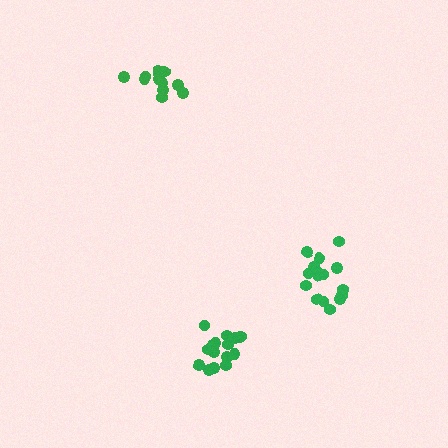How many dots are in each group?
Group 1: 16 dots, Group 2: 12 dots, Group 3: 17 dots (45 total).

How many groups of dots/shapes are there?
There are 3 groups.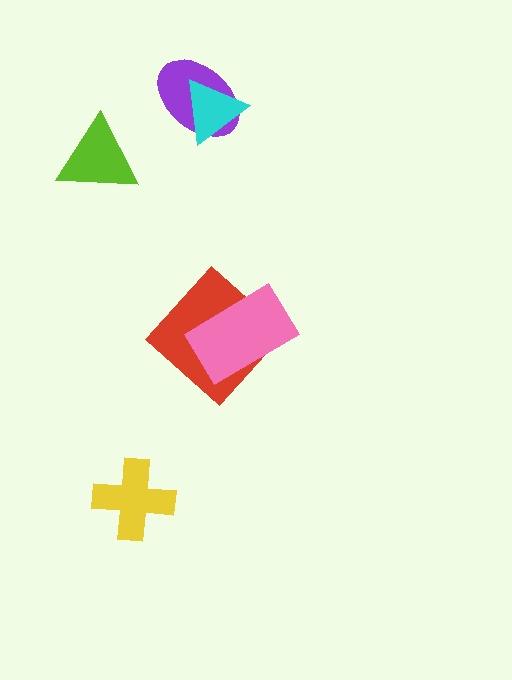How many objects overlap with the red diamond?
1 object overlaps with the red diamond.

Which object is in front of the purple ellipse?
The cyan triangle is in front of the purple ellipse.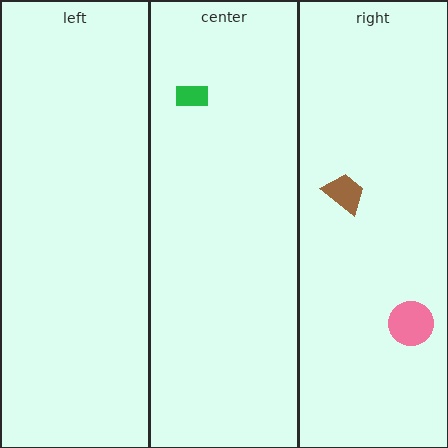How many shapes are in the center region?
1.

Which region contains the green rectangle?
The center region.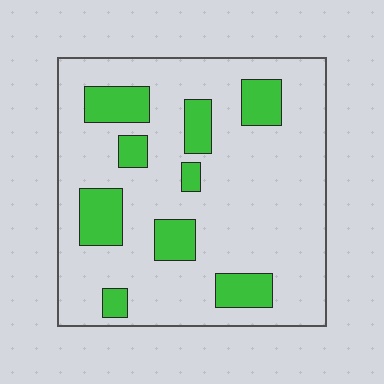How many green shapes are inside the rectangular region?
9.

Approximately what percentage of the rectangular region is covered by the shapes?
Approximately 20%.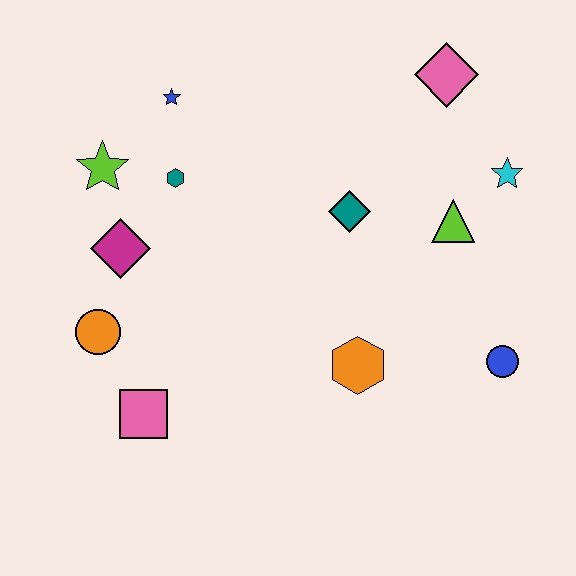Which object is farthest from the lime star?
The blue circle is farthest from the lime star.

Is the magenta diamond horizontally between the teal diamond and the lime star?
Yes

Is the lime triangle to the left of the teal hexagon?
No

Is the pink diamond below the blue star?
No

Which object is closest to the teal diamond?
The lime triangle is closest to the teal diamond.